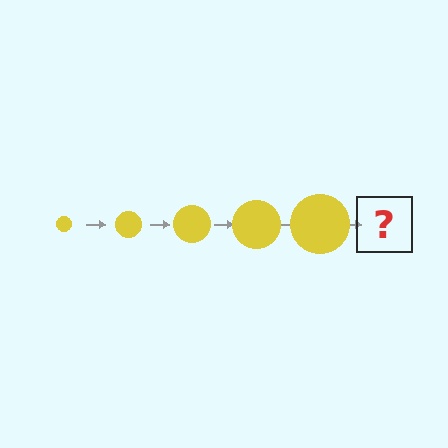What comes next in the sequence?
The next element should be a yellow circle, larger than the previous one.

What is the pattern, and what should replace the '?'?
The pattern is that the circle gets progressively larger each step. The '?' should be a yellow circle, larger than the previous one.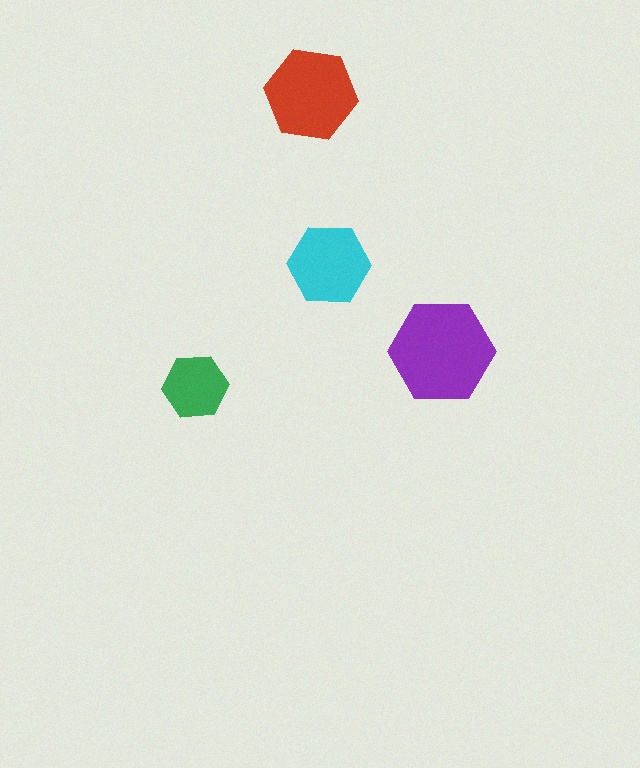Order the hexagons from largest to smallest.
the purple one, the red one, the cyan one, the green one.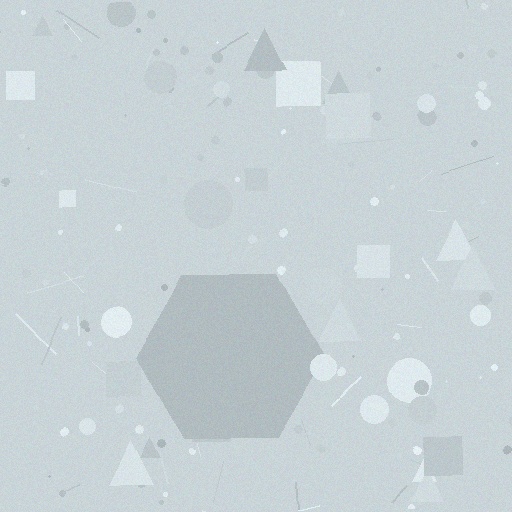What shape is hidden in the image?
A hexagon is hidden in the image.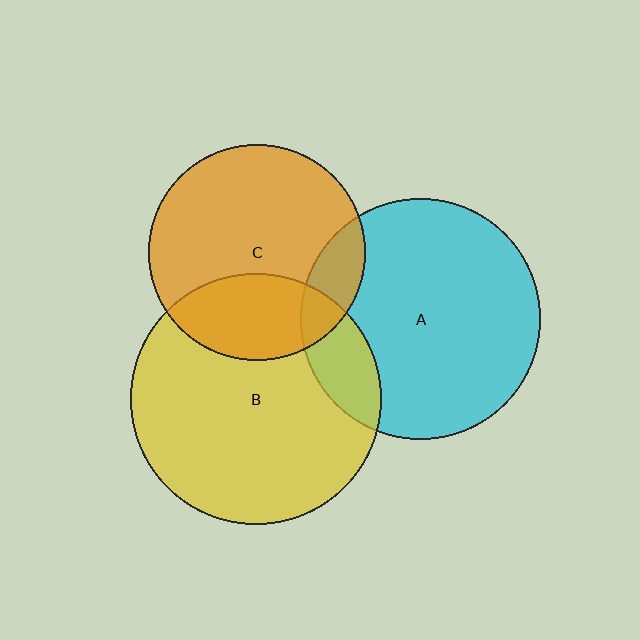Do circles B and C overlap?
Yes.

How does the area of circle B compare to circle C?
Approximately 1.3 times.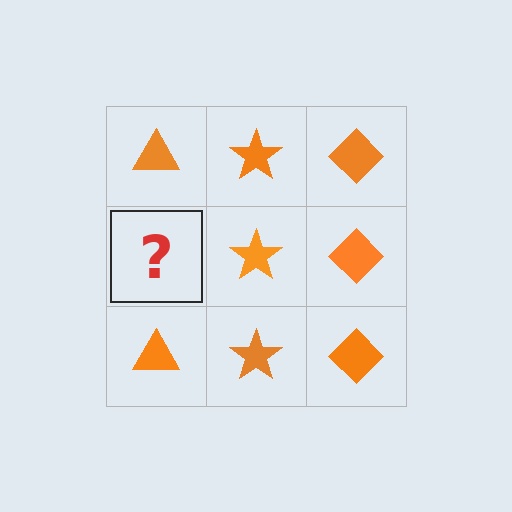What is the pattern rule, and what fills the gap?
The rule is that each column has a consistent shape. The gap should be filled with an orange triangle.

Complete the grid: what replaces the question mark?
The question mark should be replaced with an orange triangle.